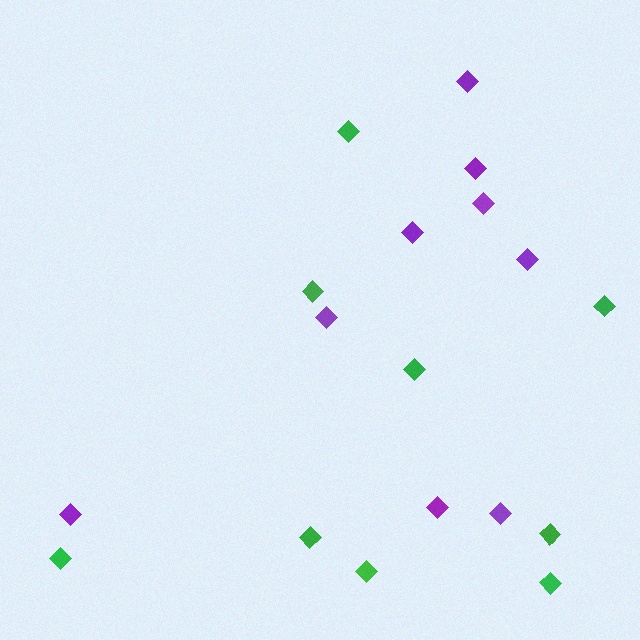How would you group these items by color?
There are 2 groups: one group of green diamonds (9) and one group of purple diamonds (9).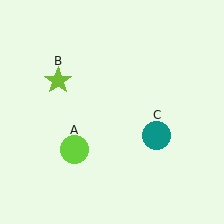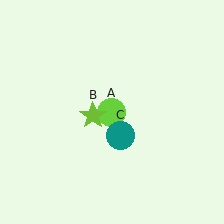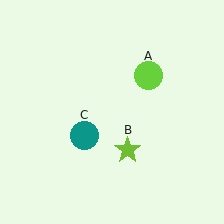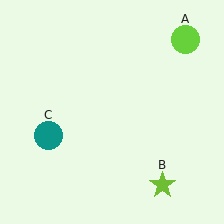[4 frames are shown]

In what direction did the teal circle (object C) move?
The teal circle (object C) moved left.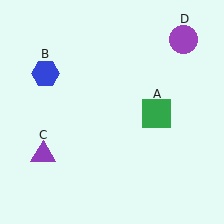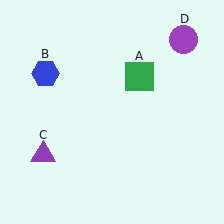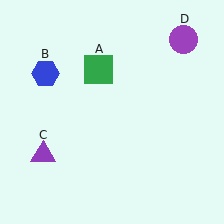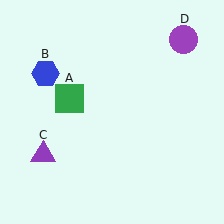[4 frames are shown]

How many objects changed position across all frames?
1 object changed position: green square (object A).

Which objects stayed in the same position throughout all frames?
Blue hexagon (object B) and purple triangle (object C) and purple circle (object D) remained stationary.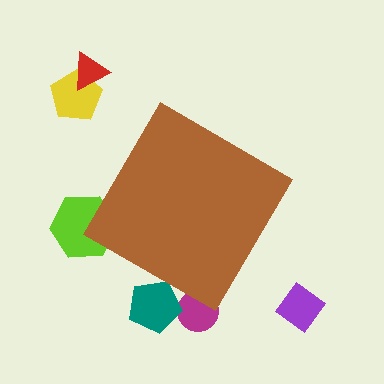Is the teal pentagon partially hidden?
Yes, the teal pentagon is partially hidden behind the brown diamond.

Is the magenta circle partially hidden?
Yes, the magenta circle is partially hidden behind the brown diamond.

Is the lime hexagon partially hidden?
Yes, the lime hexagon is partially hidden behind the brown diamond.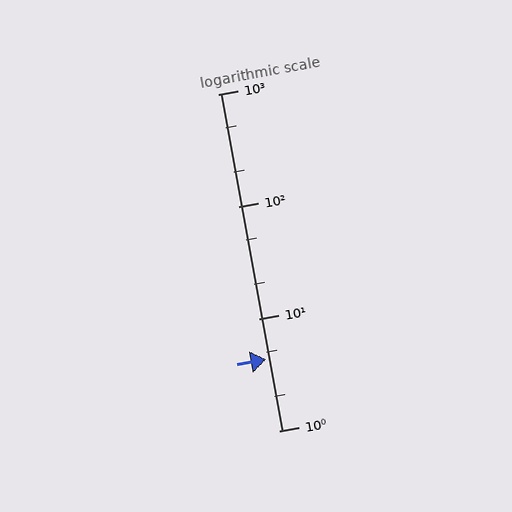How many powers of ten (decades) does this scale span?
The scale spans 3 decades, from 1 to 1000.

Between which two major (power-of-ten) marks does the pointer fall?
The pointer is between 1 and 10.